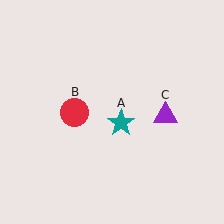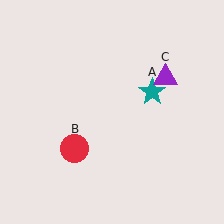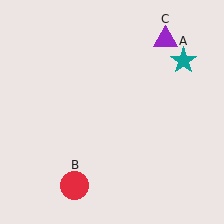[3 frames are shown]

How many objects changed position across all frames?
3 objects changed position: teal star (object A), red circle (object B), purple triangle (object C).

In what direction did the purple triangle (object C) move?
The purple triangle (object C) moved up.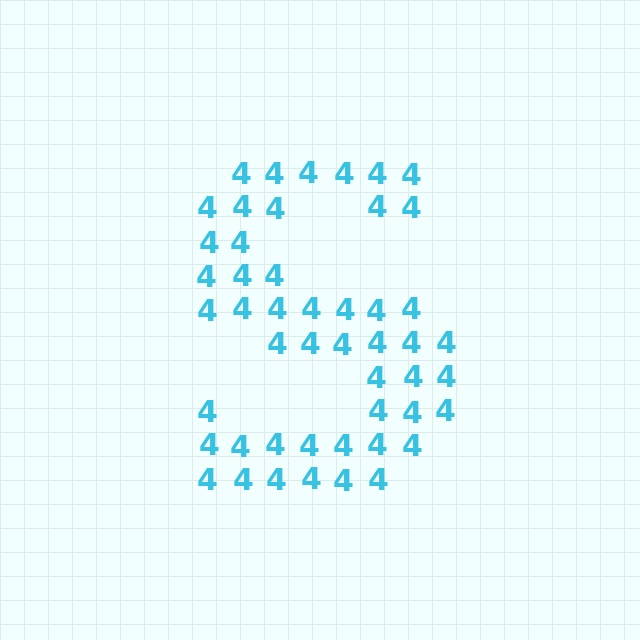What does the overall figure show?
The overall figure shows the letter S.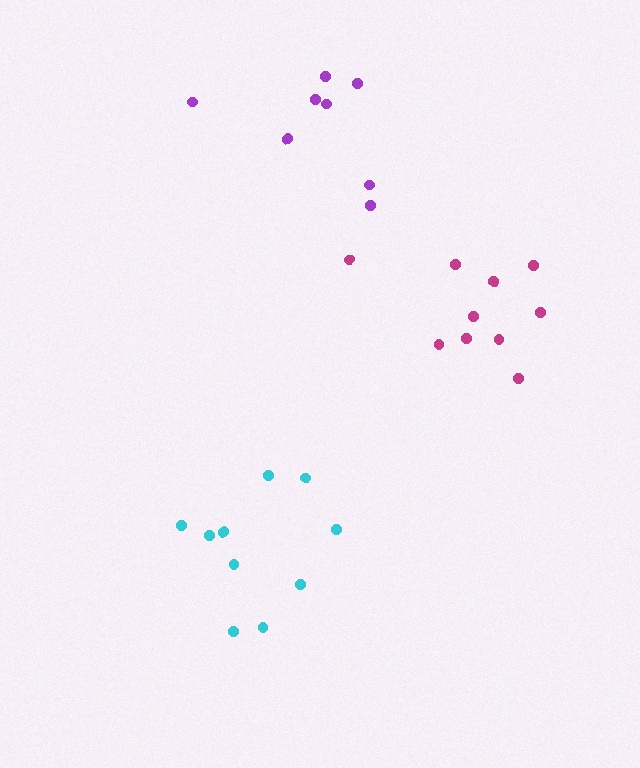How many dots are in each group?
Group 1: 10 dots, Group 2: 8 dots, Group 3: 10 dots (28 total).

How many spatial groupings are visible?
There are 3 spatial groupings.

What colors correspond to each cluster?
The clusters are colored: cyan, purple, magenta.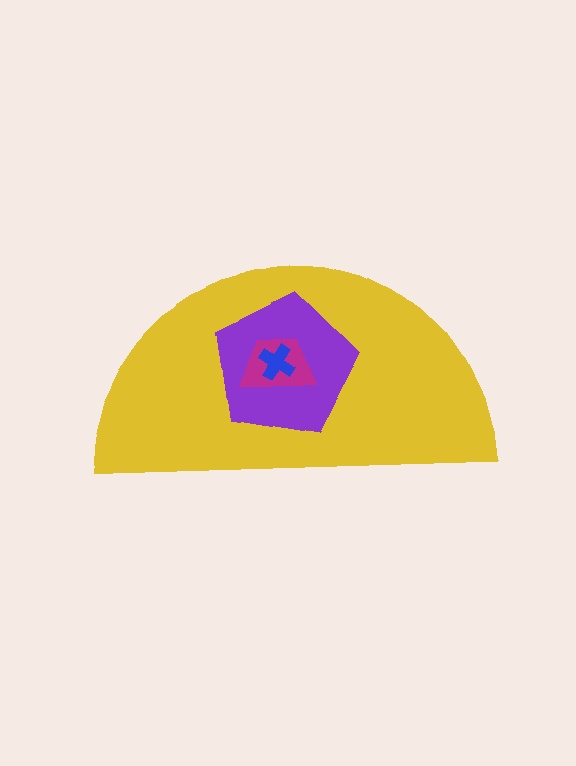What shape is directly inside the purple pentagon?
The magenta trapezoid.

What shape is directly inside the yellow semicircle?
The purple pentagon.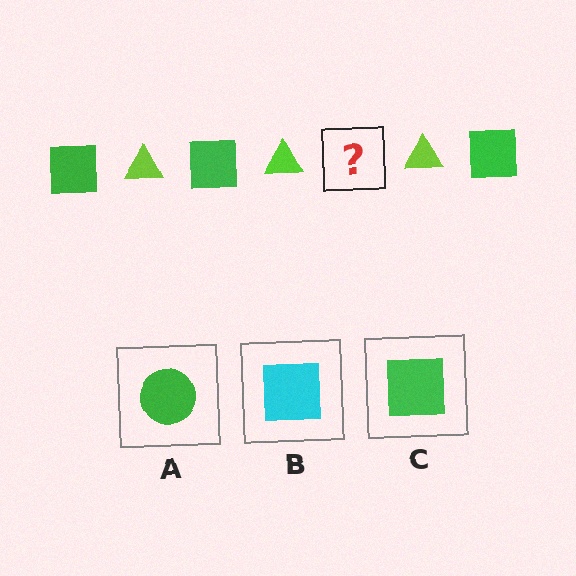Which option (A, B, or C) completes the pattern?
C.